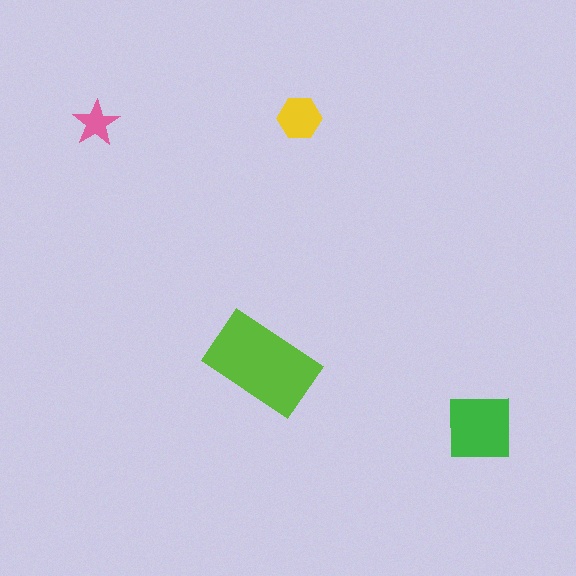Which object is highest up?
The yellow hexagon is topmost.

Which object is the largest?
The lime rectangle.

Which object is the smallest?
The pink star.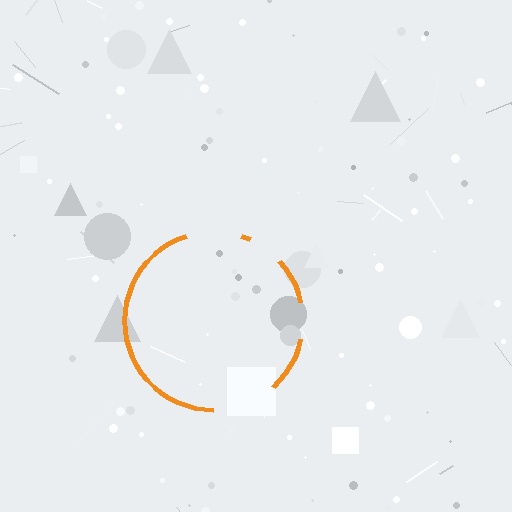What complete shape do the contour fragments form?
The contour fragments form a circle.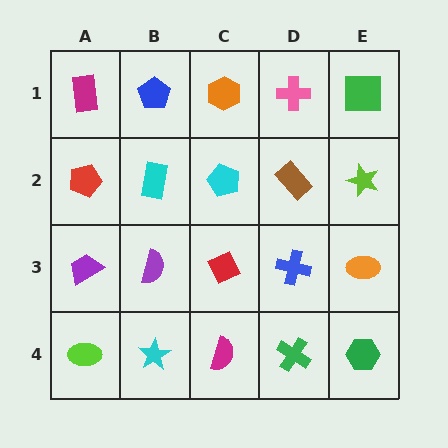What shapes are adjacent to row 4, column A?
A purple trapezoid (row 3, column A), a cyan star (row 4, column B).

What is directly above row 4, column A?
A purple trapezoid.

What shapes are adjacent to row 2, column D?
A pink cross (row 1, column D), a blue cross (row 3, column D), a cyan pentagon (row 2, column C), a lime star (row 2, column E).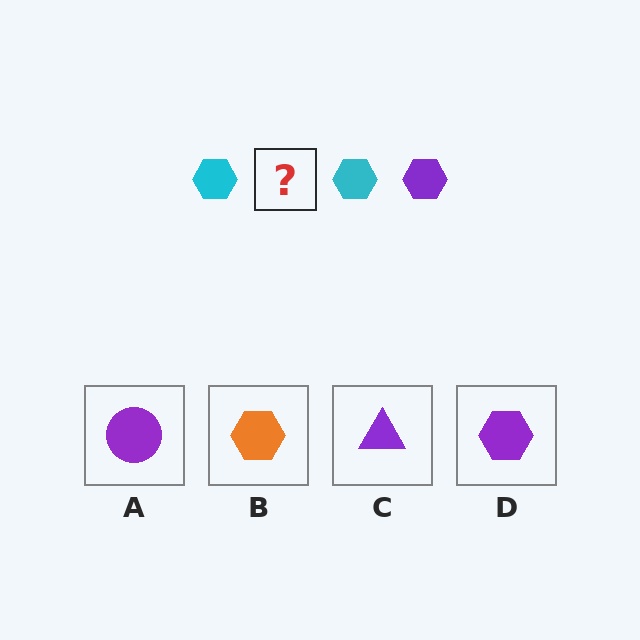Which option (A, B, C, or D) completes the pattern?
D.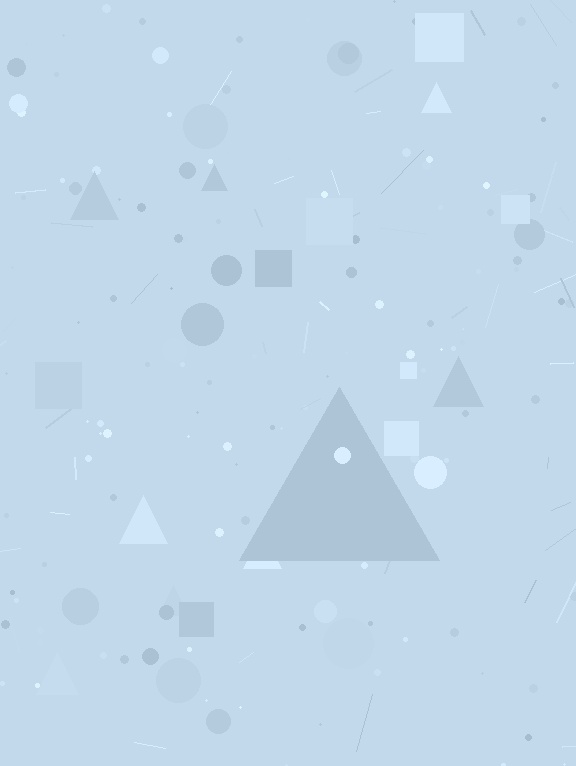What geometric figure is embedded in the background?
A triangle is embedded in the background.